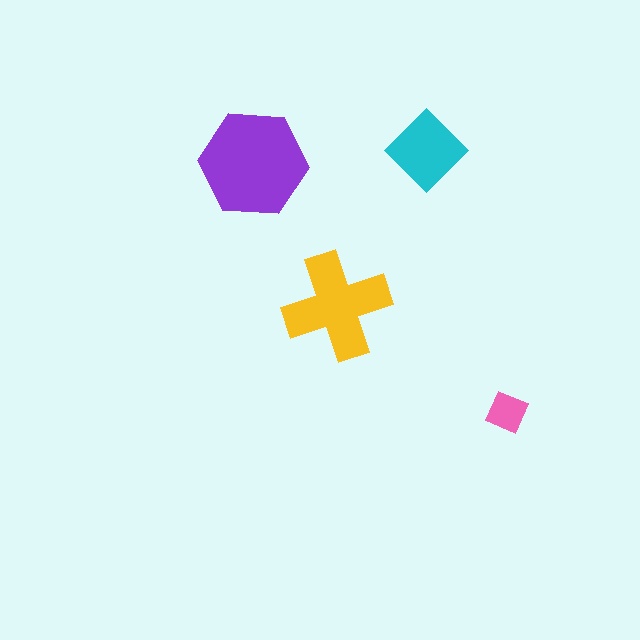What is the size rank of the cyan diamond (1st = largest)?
3rd.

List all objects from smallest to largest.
The pink square, the cyan diamond, the yellow cross, the purple hexagon.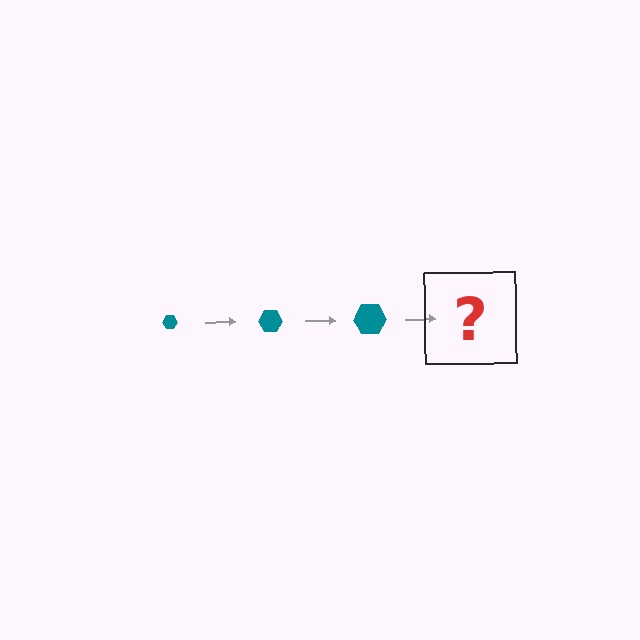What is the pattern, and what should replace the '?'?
The pattern is that the hexagon gets progressively larger each step. The '?' should be a teal hexagon, larger than the previous one.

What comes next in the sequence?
The next element should be a teal hexagon, larger than the previous one.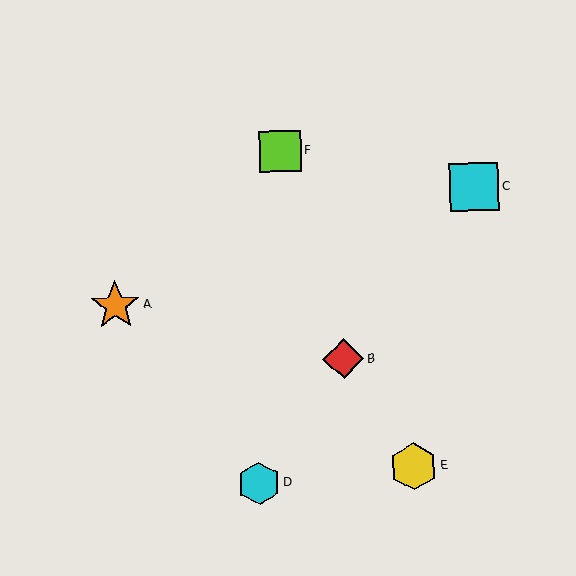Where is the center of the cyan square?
The center of the cyan square is at (474, 187).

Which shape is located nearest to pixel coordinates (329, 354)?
The red diamond (labeled B) at (343, 359) is nearest to that location.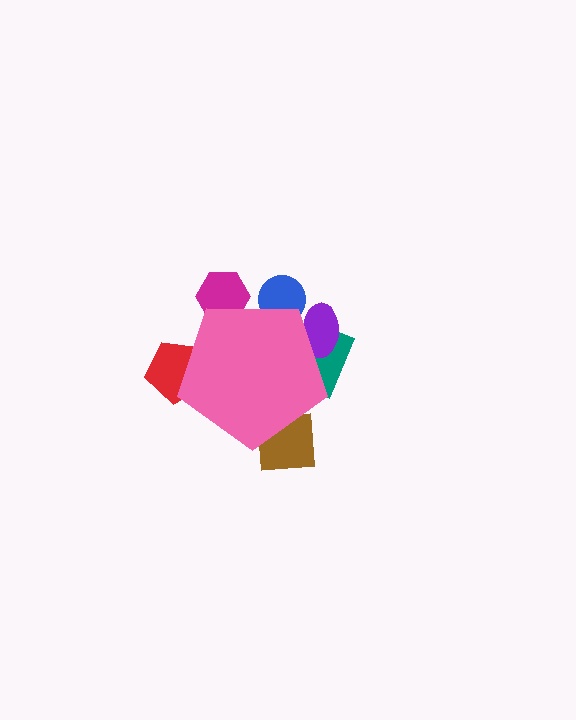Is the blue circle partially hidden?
Yes, the blue circle is partially hidden behind the pink pentagon.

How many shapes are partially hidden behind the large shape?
6 shapes are partially hidden.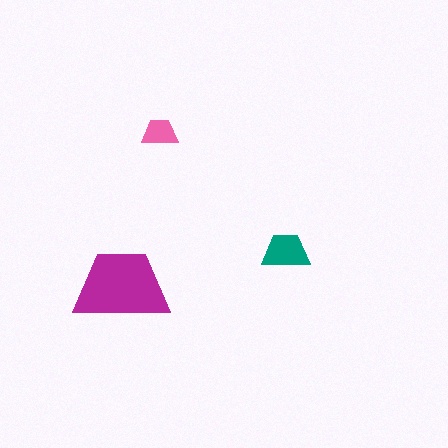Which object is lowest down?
The magenta trapezoid is bottommost.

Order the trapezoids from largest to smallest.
the magenta one, the teal one, the pink one.